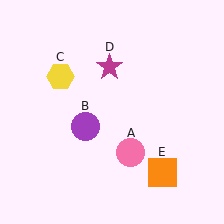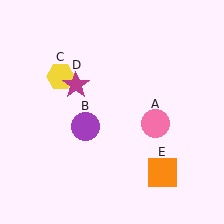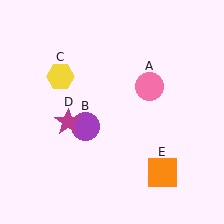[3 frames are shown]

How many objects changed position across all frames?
2 objects changed position: pink circle (object A), magenta star (object D).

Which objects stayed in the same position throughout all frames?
Purple circle (object B) and yellow hexagon (object C) and orange square (object E) remained stationary.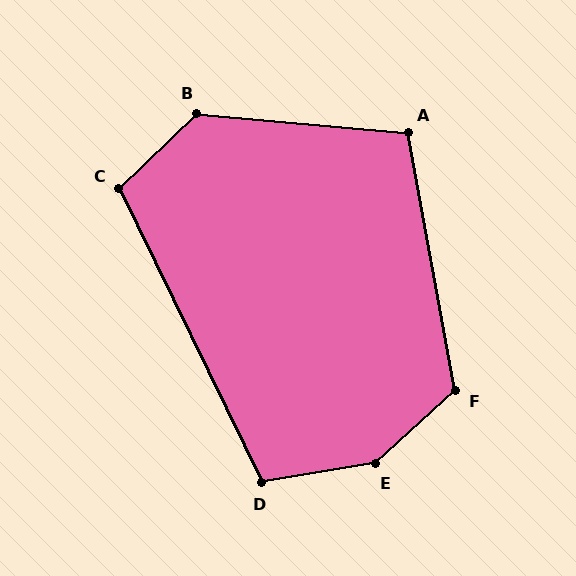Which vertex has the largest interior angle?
E, at approximately 147 degrees.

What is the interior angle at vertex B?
Approximately 131 degrees (obtuse).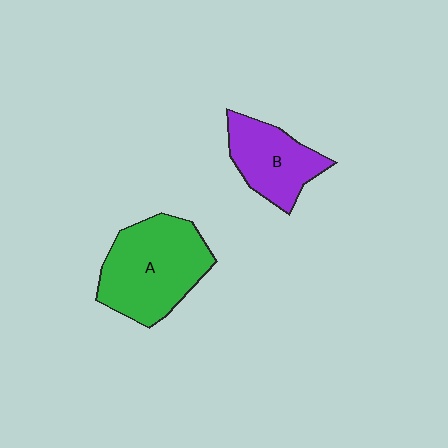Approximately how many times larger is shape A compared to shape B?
Approximately 1.5 times.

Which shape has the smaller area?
Shape B (purple).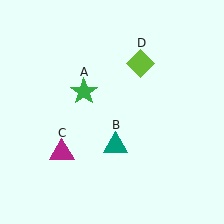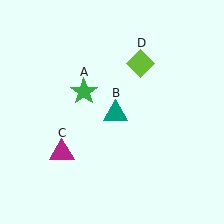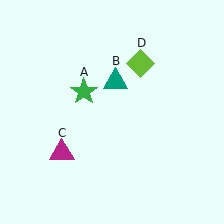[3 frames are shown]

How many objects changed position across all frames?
1 object changed position: teal triangle (object B).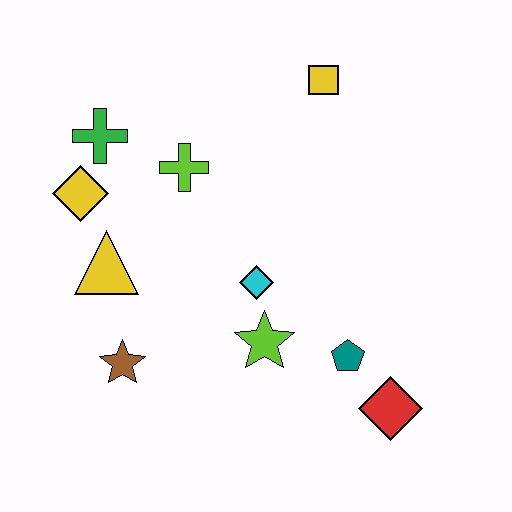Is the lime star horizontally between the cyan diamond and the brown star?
No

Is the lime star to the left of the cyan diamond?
No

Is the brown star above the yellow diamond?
No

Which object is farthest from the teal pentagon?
The green cross is farthest from the teal pentagon.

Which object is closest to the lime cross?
The green cross is closest to the lime cross.